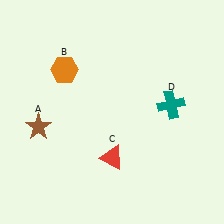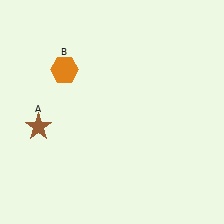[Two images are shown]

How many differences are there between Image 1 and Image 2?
There are 2 differences between the two images.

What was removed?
The red triangle (C), the teal cross (D) were removed in Image 2.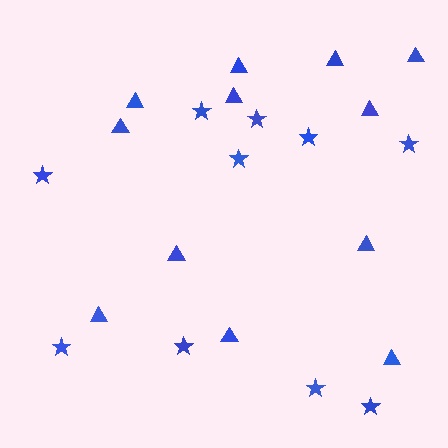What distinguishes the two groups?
There are 2 groups: one group of stars (10) and one group of triangles (12).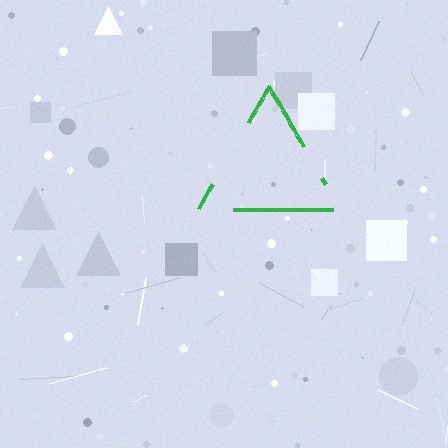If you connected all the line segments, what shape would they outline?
They would outline a triangle.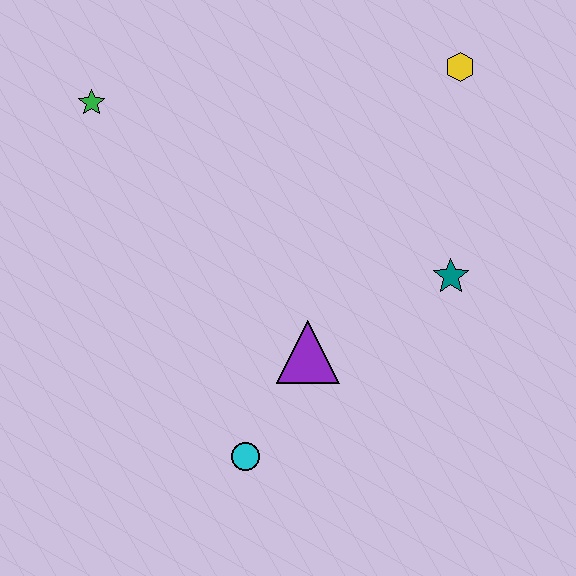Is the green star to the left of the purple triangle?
Yes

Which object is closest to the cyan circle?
The purple triangle is closest to the cyan circle.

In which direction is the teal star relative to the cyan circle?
The teal star is to the right of the cyan circle.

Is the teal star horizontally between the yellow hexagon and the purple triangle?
Yes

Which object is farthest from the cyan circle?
The yellow hexagon is farthest from the cyan circle.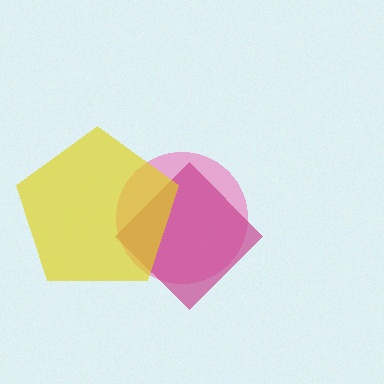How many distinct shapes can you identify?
There are 3 distinct shapes: a pink circle, a magenta diamond, a yellow pentagon.